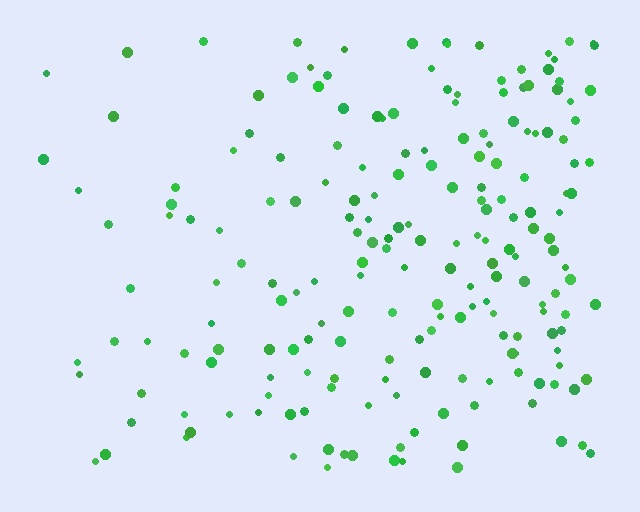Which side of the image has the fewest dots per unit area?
The left.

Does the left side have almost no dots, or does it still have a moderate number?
Still a moderate number, just noticeably fewer than the right.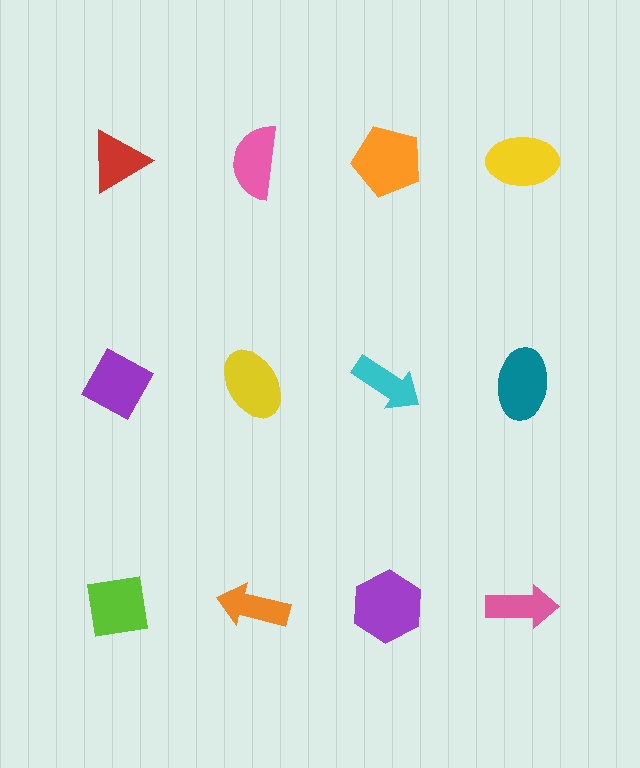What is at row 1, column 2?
A pink semicircle.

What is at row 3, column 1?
A lime square.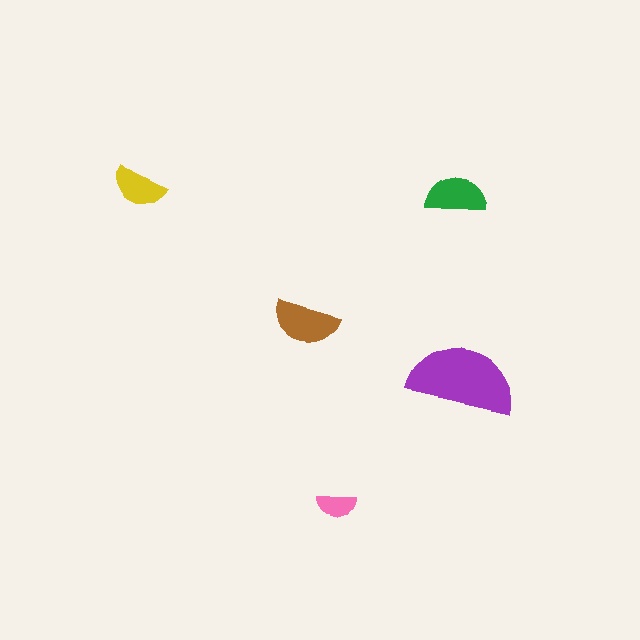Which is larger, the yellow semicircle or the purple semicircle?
The purple one.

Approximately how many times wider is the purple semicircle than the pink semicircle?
About 2.5 times wider.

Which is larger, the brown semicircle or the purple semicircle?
The purple one.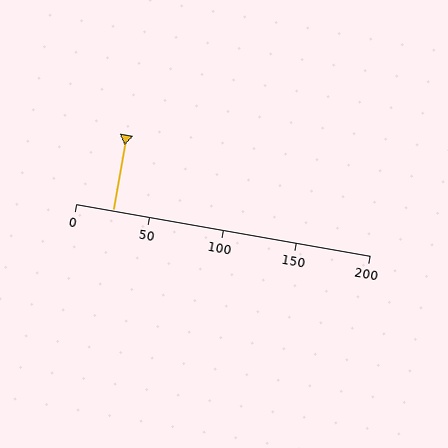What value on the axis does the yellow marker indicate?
The marker indicates approximately 25.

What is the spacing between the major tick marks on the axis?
The major ticks are spaced 50 apart.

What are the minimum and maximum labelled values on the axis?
The axis runs from 0 to 200.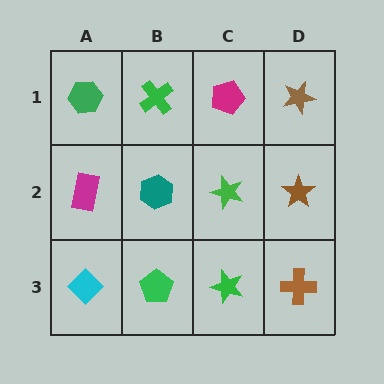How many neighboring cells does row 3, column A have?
2.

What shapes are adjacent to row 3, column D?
A brown star (row 2, column D), a green star (row 3, column C).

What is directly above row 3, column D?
A brown star.